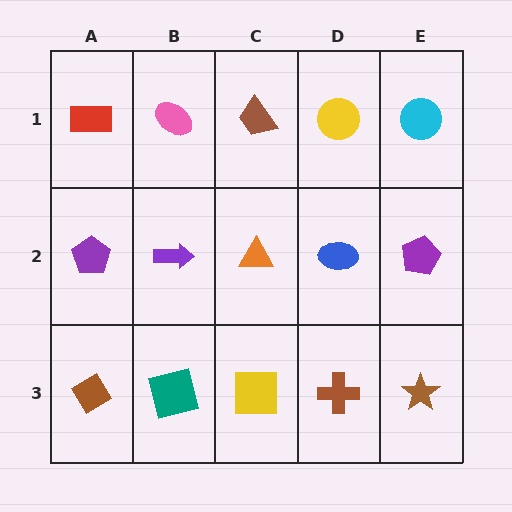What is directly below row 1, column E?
A purple pentagon.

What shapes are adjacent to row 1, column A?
A purple pentagon (row 2, column A), a pink ellipse (row 1, column B).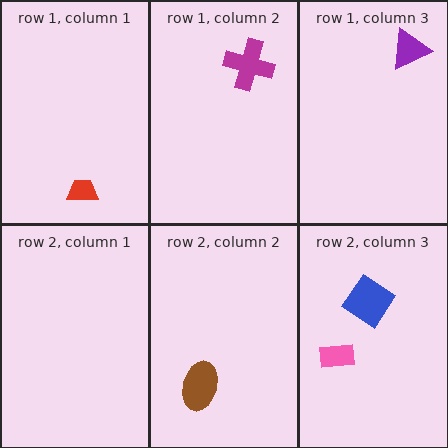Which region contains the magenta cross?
The row 1, column 2 region.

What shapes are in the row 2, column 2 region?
The brown ellipse.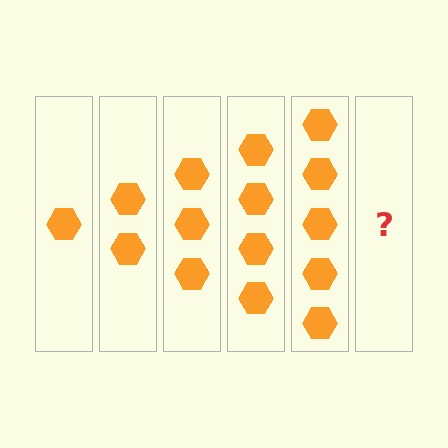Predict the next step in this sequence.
The next step is 6 hexagons.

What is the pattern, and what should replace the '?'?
The pattern is that each step adds one more hexagon. The '?' should be 6 hexagons.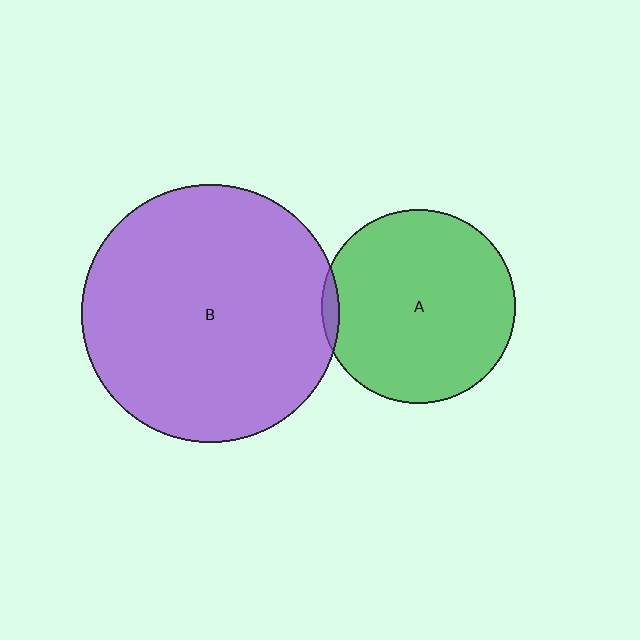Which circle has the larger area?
Circle B (purple).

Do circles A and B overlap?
Yes.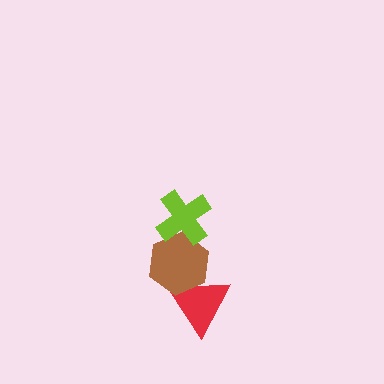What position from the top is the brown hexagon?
The brown hexagon is 2nd from the top.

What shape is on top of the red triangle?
The brown hexagon is on top of the red triangle.